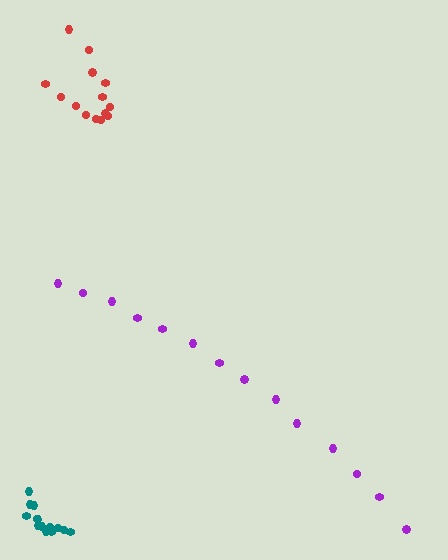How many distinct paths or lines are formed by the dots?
There are 3 distinct paths.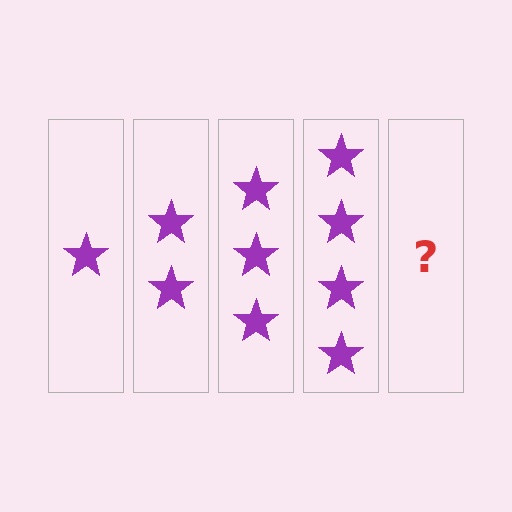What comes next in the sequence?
The next element should be 5 stars.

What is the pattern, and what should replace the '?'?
The pattern is that each step adds one more star. The '?' should be 5 stars.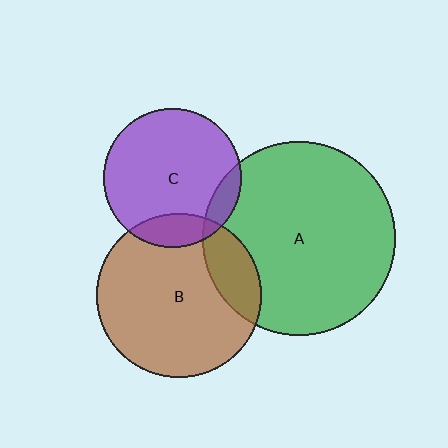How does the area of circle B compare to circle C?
Approximately 1.4 times.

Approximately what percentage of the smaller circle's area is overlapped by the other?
Approximately 20%.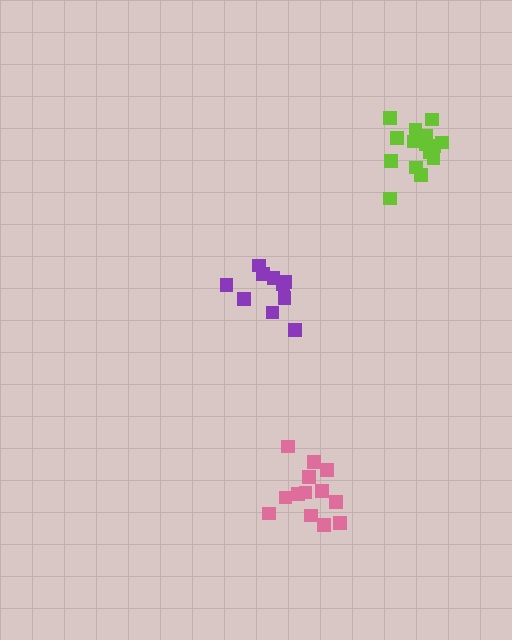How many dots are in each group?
Group 1: 16 dots, Group 2: 10 dots, Group 3: 13 dots (39 total).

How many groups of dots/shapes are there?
There are 3 groups.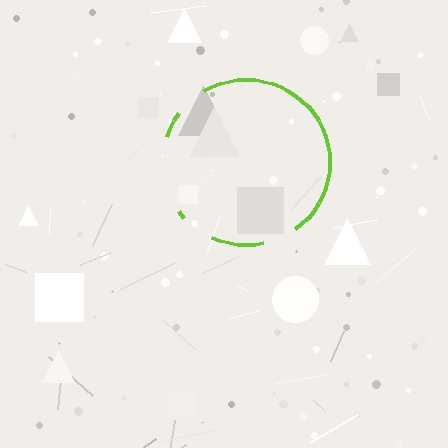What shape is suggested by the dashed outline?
The dashed outline suggests a circle.